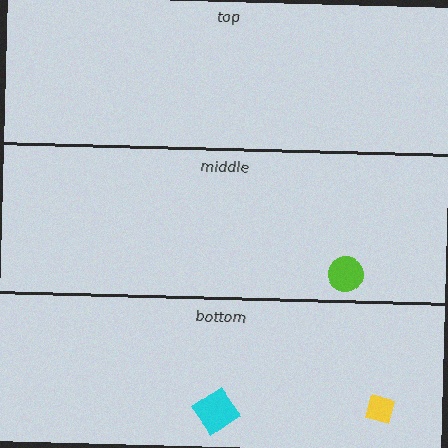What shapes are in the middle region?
The lime circle.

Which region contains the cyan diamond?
The bottom region.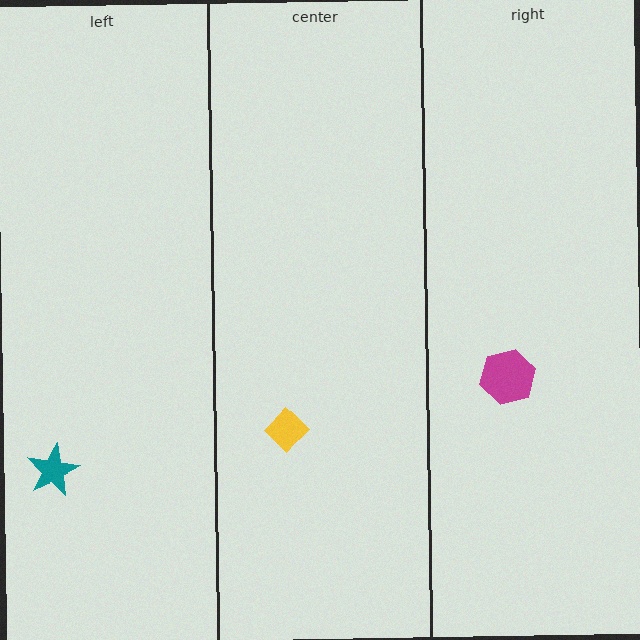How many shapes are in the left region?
1.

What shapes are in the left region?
The teal star.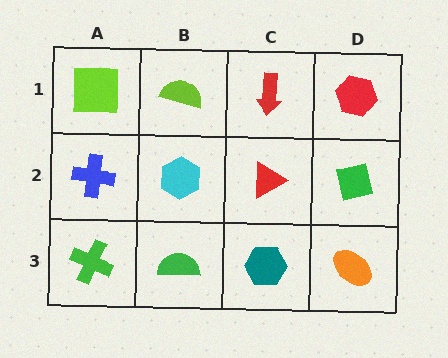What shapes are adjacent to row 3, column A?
A blue cross (row 2, column A), a green semicircle (row 3, column B).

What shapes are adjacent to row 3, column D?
A green square (row 2, column D), a teal hexagon (row 3, column C).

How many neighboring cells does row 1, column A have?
2.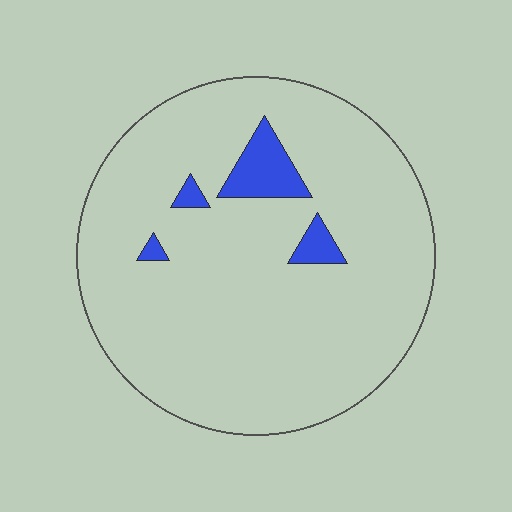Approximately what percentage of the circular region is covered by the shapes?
Approximately 5%.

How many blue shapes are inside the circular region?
4.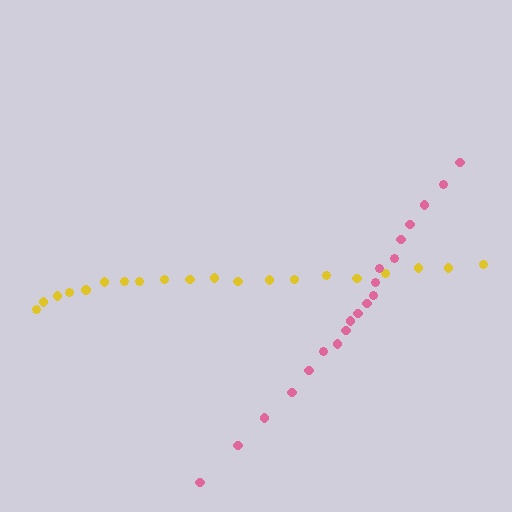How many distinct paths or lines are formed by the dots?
There are 2 distinct paths.